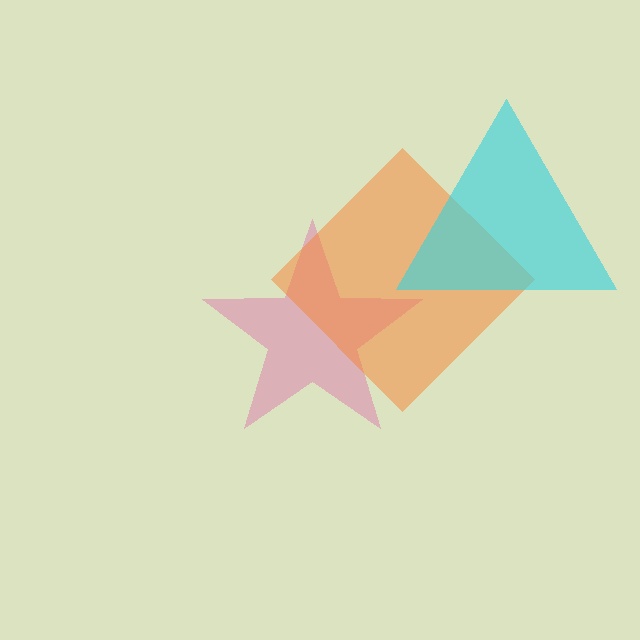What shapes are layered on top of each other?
The layered shapes are: a pink star, an orange diamond, a cyan triangle.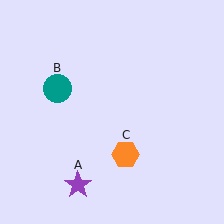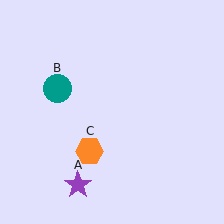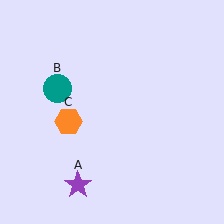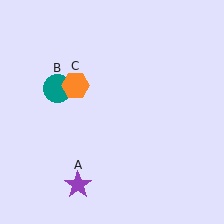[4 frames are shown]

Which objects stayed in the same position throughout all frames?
Purple star (object A) and teal circle (object B) remained stationary.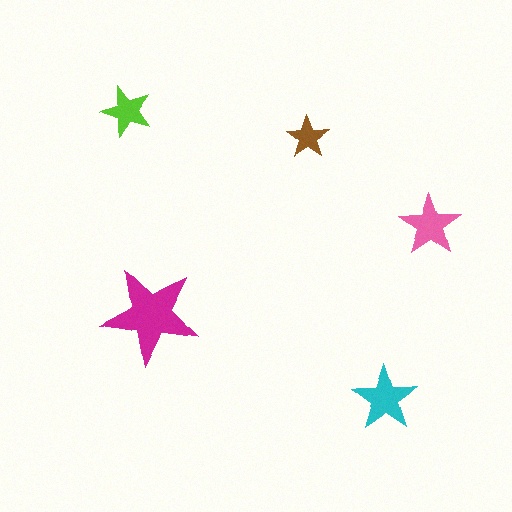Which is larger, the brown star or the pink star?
The pink one.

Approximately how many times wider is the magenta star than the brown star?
About 2.5 times wider.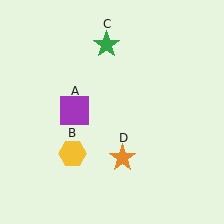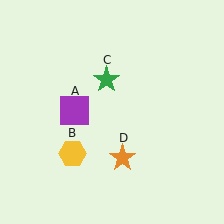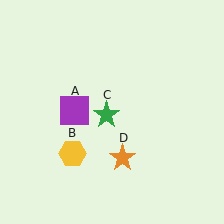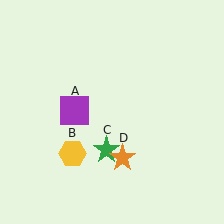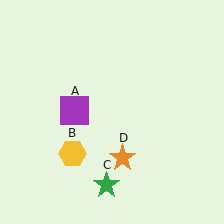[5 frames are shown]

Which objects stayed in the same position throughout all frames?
Purple square (object A) and yellow hexagon (object B) and orange star (object D) remained stationary.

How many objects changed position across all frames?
1 object changed position: green star (object C).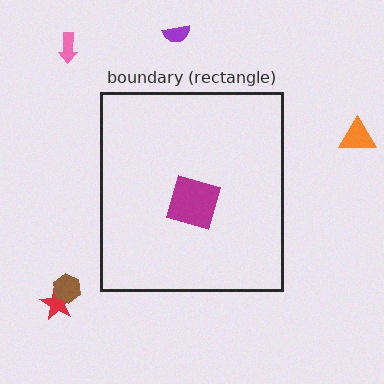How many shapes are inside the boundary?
1 inside, 5 outside.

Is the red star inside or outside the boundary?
Outside.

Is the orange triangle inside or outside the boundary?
Outside.